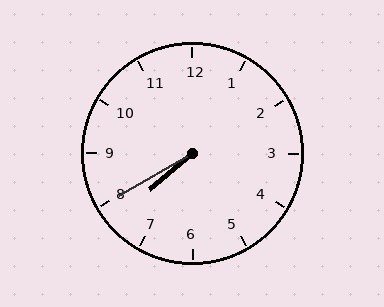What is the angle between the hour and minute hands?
Approximately 10 degrees.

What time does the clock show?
7:40.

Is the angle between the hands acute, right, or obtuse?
It is acute.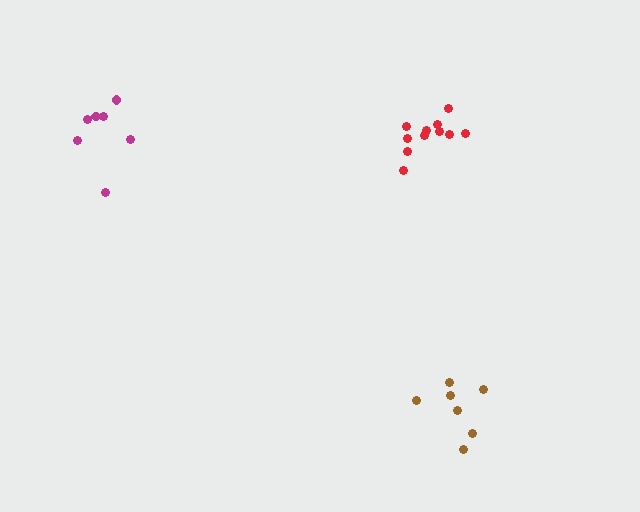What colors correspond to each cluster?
The clusters are colored: magenta, brown, red.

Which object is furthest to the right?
The brown cluster is rightmost.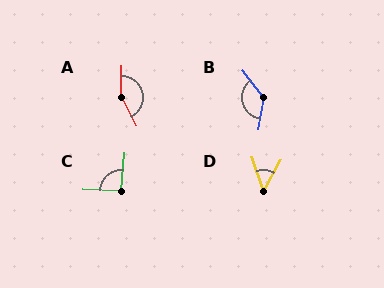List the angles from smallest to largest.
D (48°), C (93°), B (132°), A (153°).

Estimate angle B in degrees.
Approximately 132 degrees.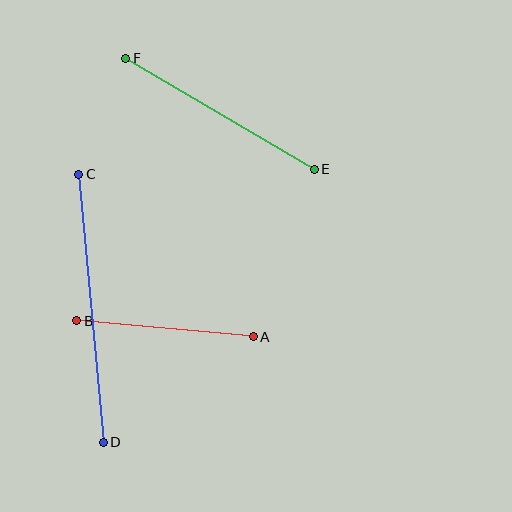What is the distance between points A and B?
The distance is approximately 178 pixels.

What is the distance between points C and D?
The distance is approximately 269 pixels.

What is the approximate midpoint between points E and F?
The midpoint is at approximately (220, 114) pixels.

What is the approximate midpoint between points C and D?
The midpoint is at approximately (91, 308) pixels.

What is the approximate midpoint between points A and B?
The midpoint is at approximately (165, 329) pixels.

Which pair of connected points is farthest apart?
Points C and D are farthest apart.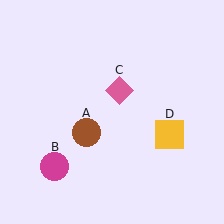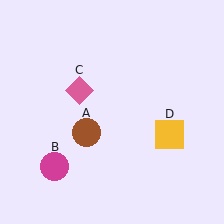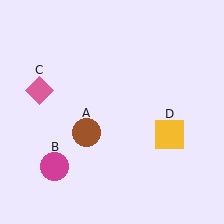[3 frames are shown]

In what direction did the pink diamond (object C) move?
The pink diamond (object C) moved left.